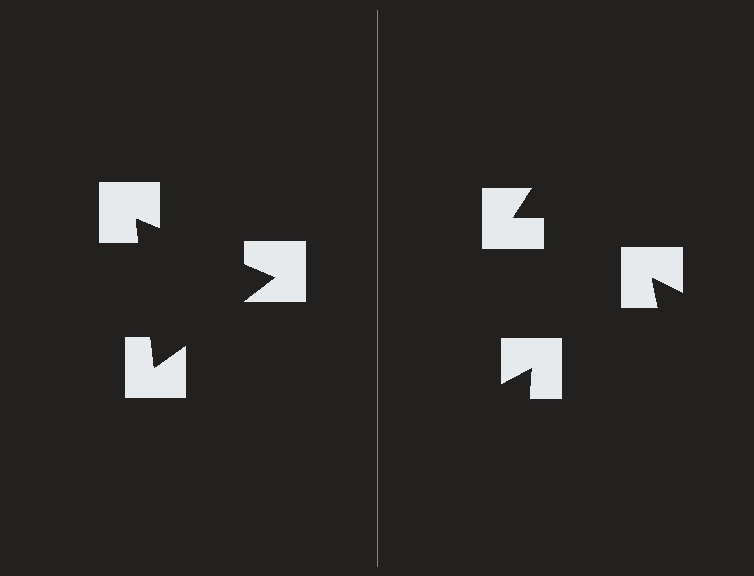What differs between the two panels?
The notched squares are positioned identically on both sides; only the wedge orientations differ. On the left they align to a triangle; on the right they are misaligned.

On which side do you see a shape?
An illusory triangle appears on the left side. On the right side the wedge cuts are rotated, so no coherent shape forms.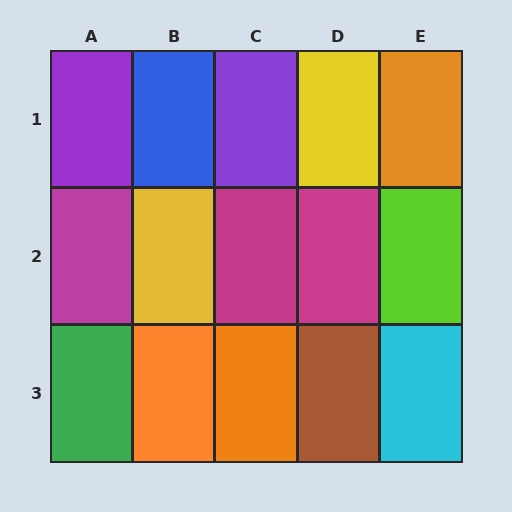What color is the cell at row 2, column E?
Lime.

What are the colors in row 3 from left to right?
Green, orange, orange, brown, cyan.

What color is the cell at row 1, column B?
Blue.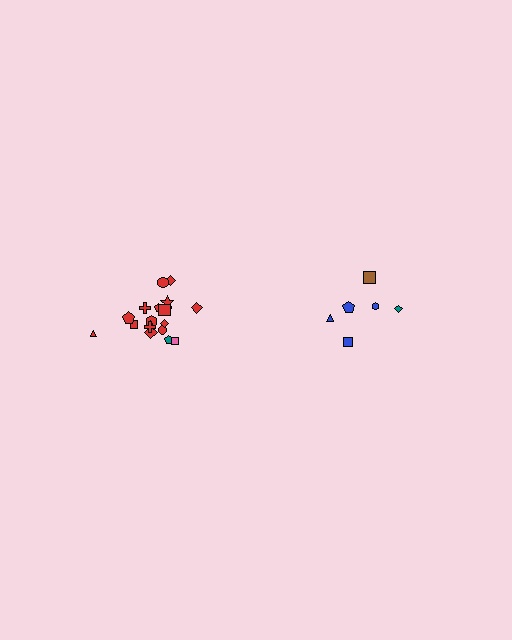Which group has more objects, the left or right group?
The left group.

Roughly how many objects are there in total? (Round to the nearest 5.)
Roughly 25 objects in total.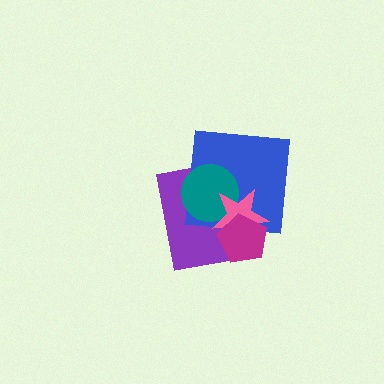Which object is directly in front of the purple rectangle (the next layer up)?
The blue square is directly in front of the purple rectangle.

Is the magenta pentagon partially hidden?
No, no other shape covers it.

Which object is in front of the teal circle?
The pink star is in front of the teal circle.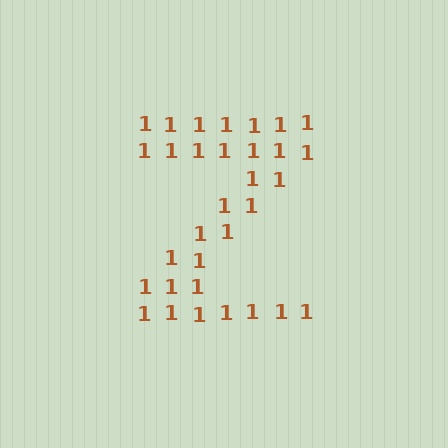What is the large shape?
The large shape is the letter Z.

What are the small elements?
The small elements are digit 1's.